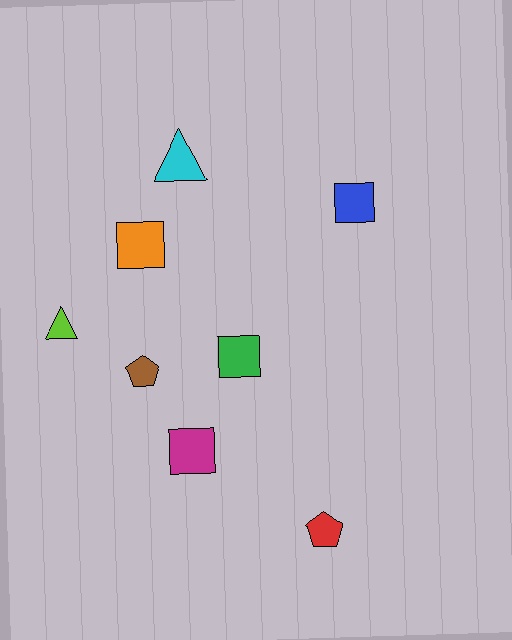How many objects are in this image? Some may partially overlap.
There are 8 objects.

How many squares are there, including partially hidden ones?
There are 4 squares.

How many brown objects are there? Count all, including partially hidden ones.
There is 1 brown object.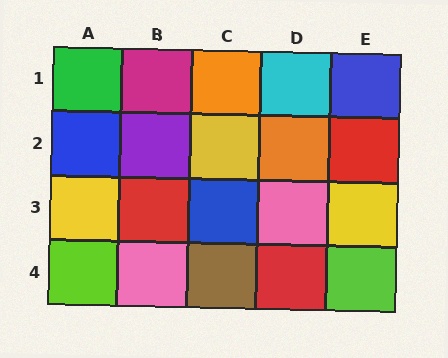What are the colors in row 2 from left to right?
Blue, purple, yellow, orange, red.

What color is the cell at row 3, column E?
Yellow.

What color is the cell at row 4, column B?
Pink.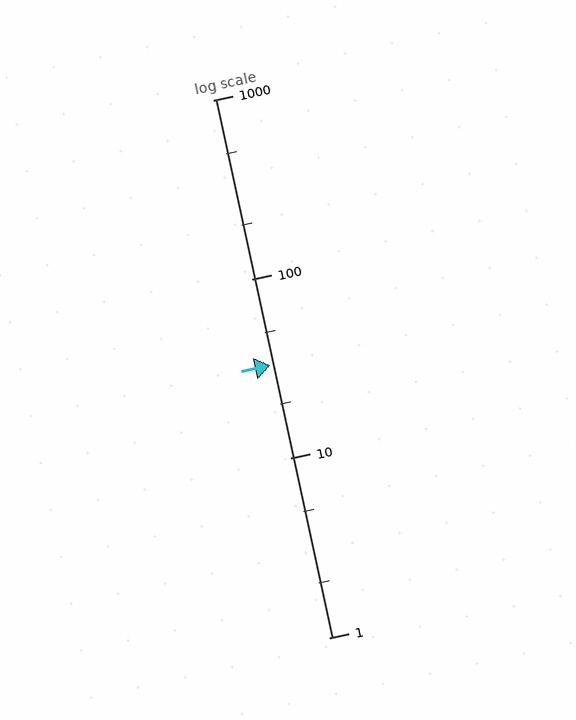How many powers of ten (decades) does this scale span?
The scale spans 3 decades, from 1 to 1000.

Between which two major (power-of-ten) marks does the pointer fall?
The pointer is between 10 and 100.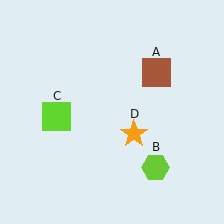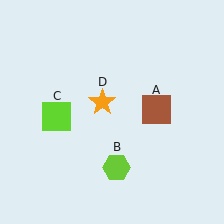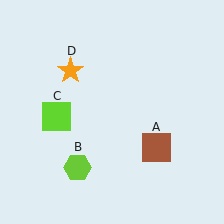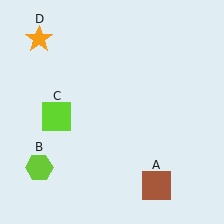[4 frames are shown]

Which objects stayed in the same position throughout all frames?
Lime square (object C) remained stationary.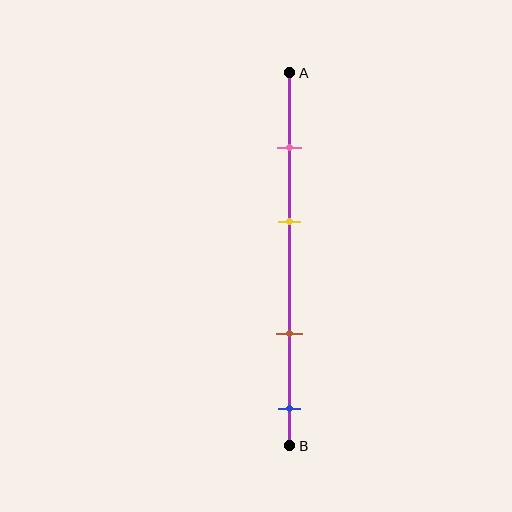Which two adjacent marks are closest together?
The pink and yellow marks are the closest adjacent pair.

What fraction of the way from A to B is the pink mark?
The pink mark is approximately 20% (0.2) of the way from A to B.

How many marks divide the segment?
There are 4 marks dividing the segment.